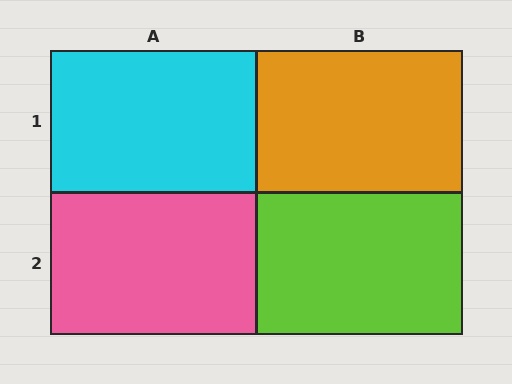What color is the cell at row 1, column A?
Cyan.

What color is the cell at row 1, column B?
Orange.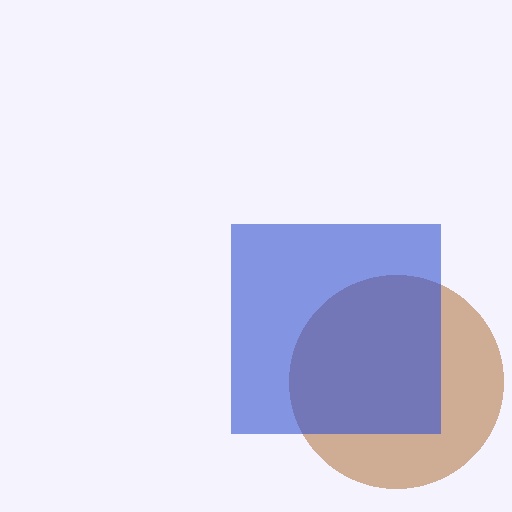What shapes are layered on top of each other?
The layered shapes are: a brown circle, a blue square.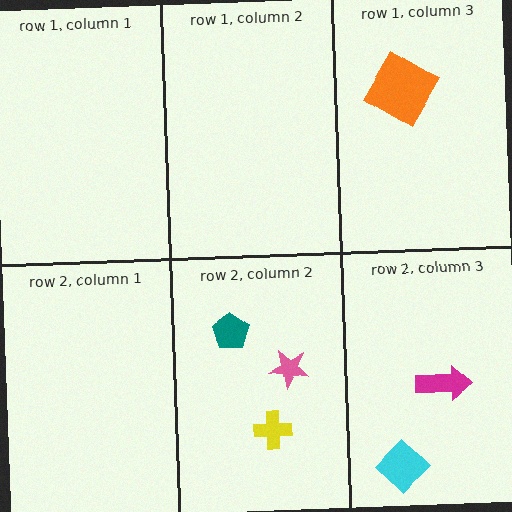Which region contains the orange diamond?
The row 1, column 3 region.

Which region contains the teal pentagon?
The row 2, column 2 region.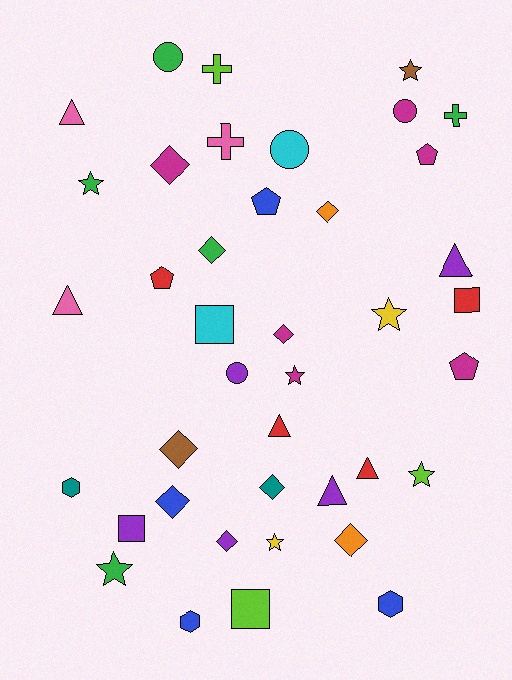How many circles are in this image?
There are 4 circles.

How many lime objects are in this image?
There are 3 lime objects.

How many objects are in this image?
There are 40 objects.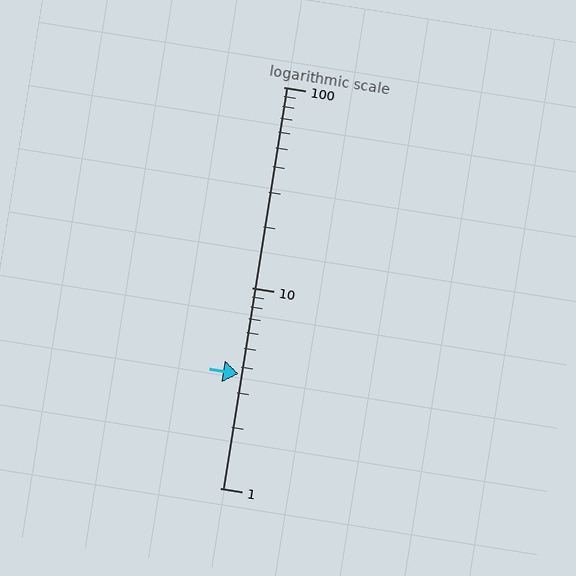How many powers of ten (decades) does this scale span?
The scale spans 2 decades, from 1 to 100.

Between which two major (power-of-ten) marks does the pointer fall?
The pointer is between 1 and 10.